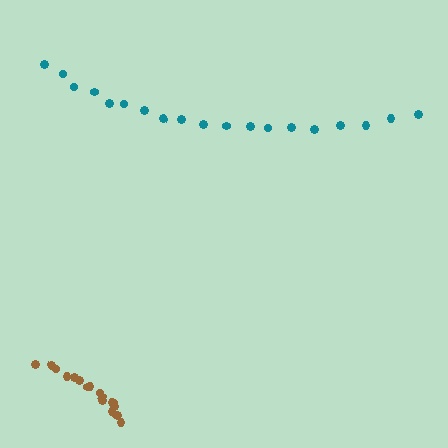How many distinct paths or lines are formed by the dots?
There are 2 distinct paths.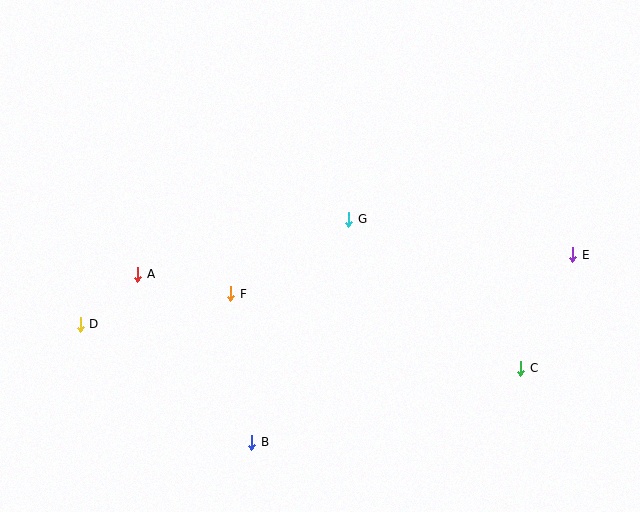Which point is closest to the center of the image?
Point G at (349, 219) is closest to the center.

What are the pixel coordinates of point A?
Point A is at (138, 275).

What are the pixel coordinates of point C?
Point C is at (521, 368).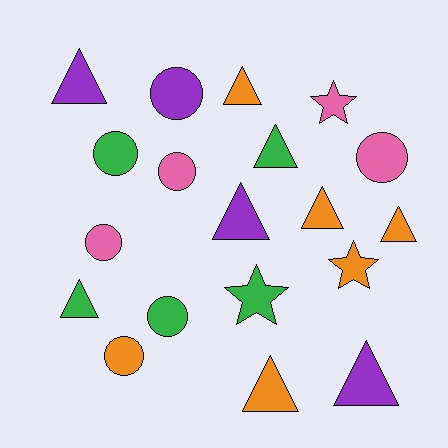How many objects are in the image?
There are 19 objects.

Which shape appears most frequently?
Triangle, with 9 objects.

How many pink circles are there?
There are 3 pink circles.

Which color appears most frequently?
Orange, with 6 objects.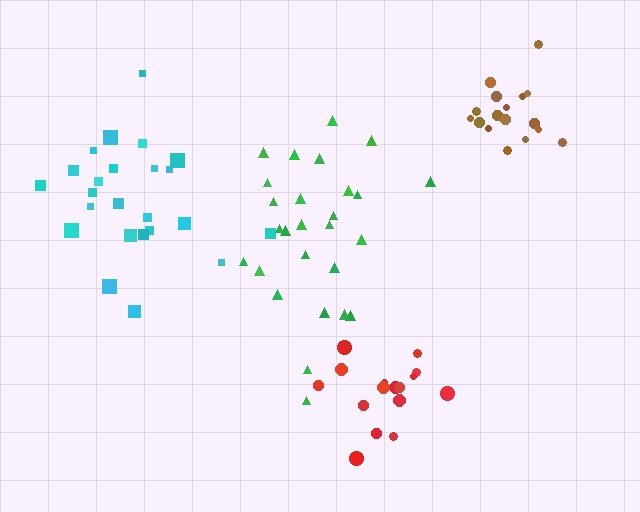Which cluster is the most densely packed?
Brown.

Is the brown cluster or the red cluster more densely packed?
Brown.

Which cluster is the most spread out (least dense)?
Green.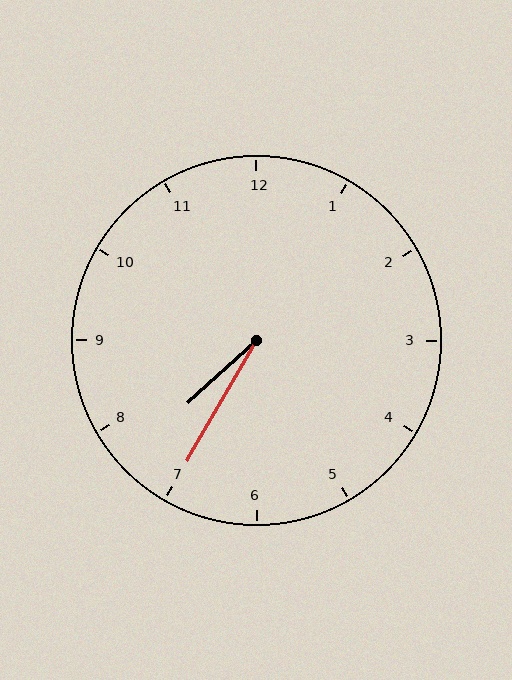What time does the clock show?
7:35.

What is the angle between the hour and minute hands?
Approximately 18 degrees.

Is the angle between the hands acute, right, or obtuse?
It is acute.